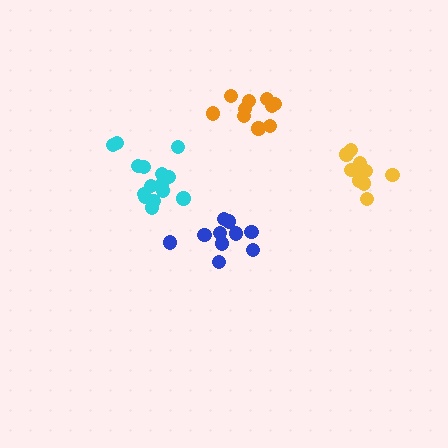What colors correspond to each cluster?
The clusters are colored: cyan, yellow, blue, orange.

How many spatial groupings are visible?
There are 4 spatial groupings.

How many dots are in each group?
Group 1: 15 dots, Group 2: 10 dots, Group 3: 11 dots, Group 4: 10 dots (46 total).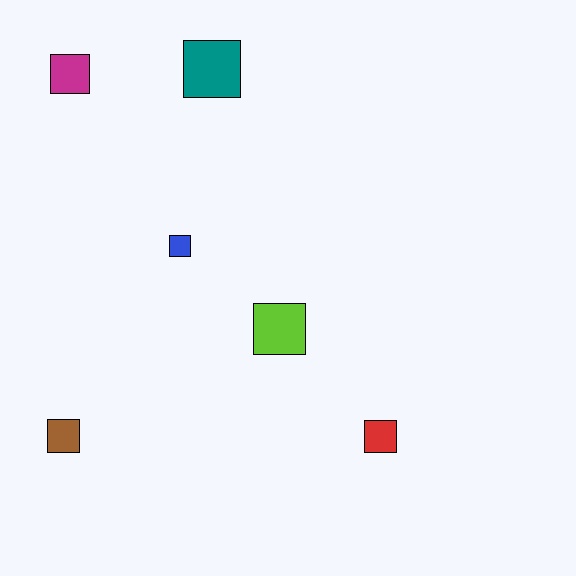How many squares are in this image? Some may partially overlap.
There are 6 squares.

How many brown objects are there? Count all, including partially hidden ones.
There is 1 brown object.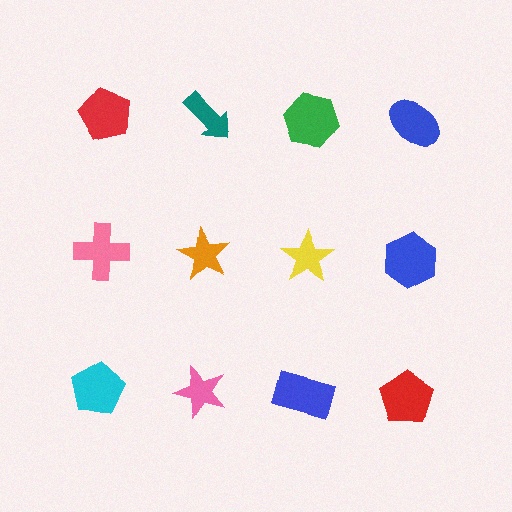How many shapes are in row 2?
4 shapes.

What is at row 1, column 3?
A green hexagon.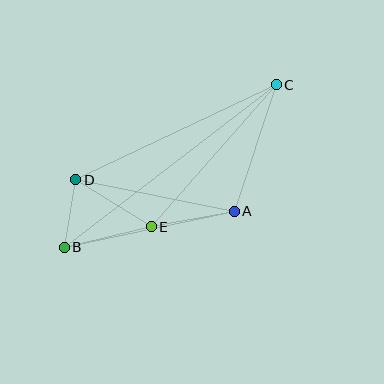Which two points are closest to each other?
Points B and D are closest to each other.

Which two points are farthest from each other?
Points B and C are farthest from each other.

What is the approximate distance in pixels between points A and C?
The distance between A and C is approximately 133 pixels.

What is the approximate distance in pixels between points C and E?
The distance between C and E is approximately 189 pixels.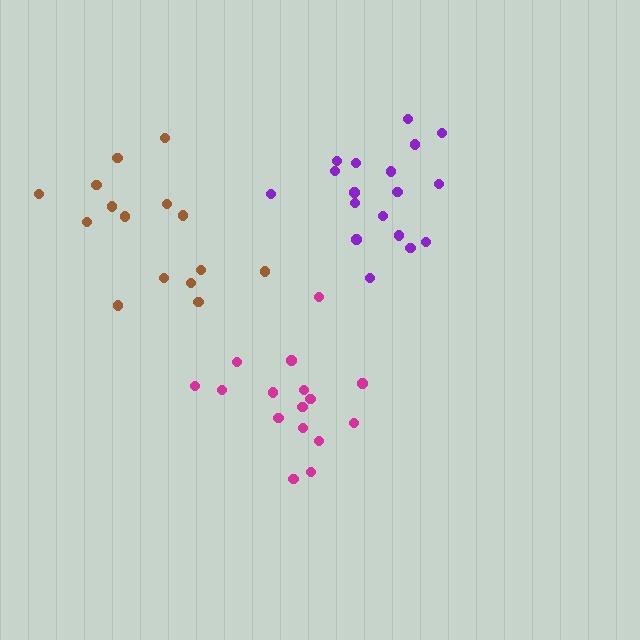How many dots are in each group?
Group 1: 16 dots, Group 2: 18 dots, Group 3: 15 dots (49 total).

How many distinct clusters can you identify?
There are 3 distinct clusters.